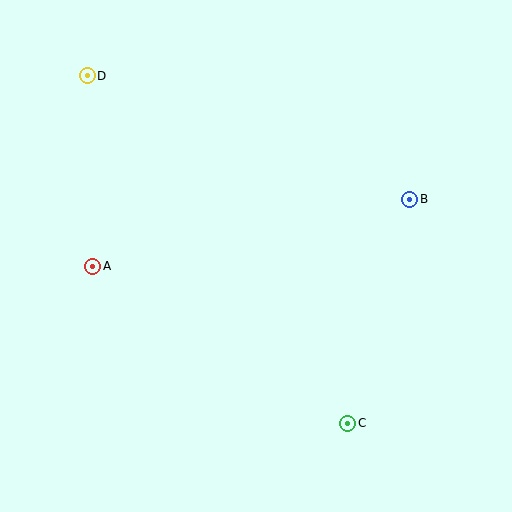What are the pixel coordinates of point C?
Point C is at (348, 423).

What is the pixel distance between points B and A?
The distance between B and A is 324 pixels.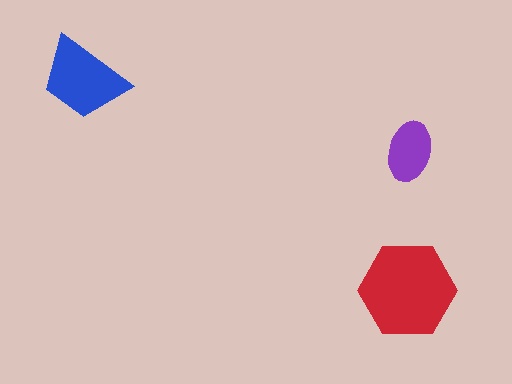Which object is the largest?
The red hexagon.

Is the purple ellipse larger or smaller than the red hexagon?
Smaller.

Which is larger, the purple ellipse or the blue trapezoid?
The blue trapezoid.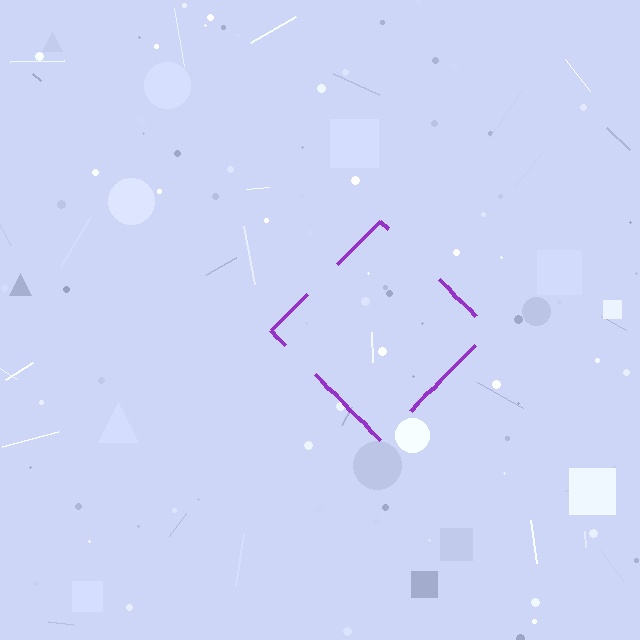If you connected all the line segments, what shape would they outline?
They would outline a diamond.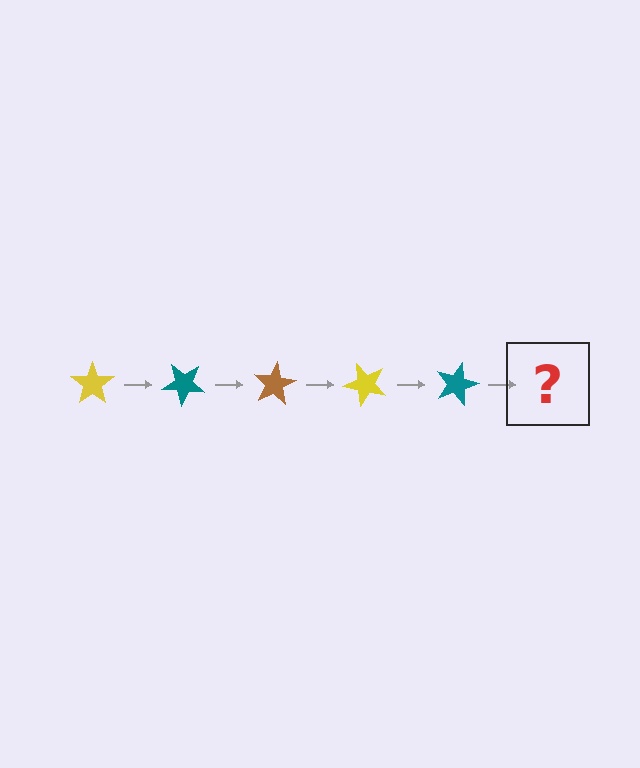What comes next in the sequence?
The next element should be a brown star, rotated 200 degrees from the start.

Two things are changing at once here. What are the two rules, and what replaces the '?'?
The two rules are that it rotates 40 degrees each step and the color cycles through yellow, teal, and brown. The '?' should be a brown star, rotated 200 degrees from the start.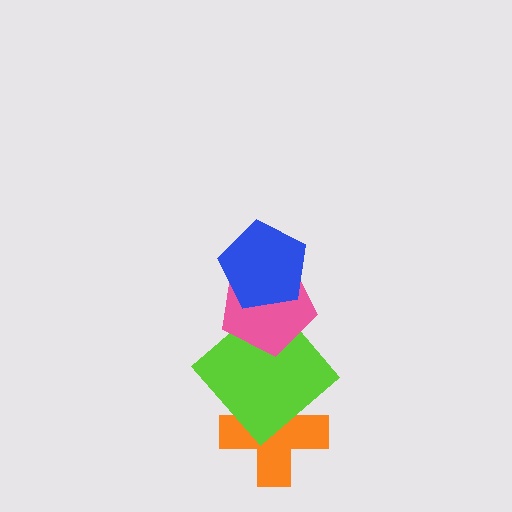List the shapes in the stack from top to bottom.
From top to bottom: the blue pentagon, the pink pentagon, the lime diamond, the orange cross.